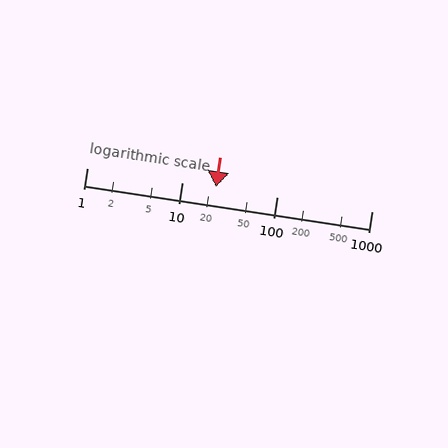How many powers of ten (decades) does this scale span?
The scale spans 3 decades, from 1 to 1000.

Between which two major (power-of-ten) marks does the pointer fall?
The pointer is between 10 and 100.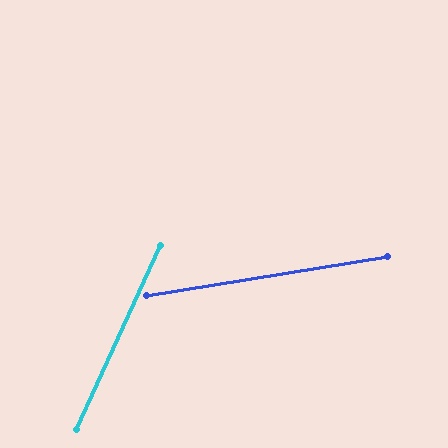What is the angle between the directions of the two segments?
Approximately 56 degrees.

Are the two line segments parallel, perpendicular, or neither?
Neither parallel nor perpendicular — they differ by about 56°.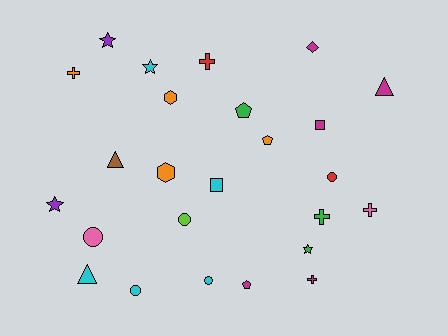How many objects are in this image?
There are 25 objects.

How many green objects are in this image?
There are 3 green objects.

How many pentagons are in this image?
There are 3 pentagons.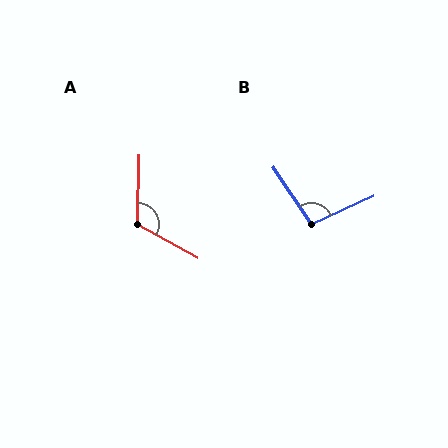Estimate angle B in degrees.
Approximately 99 degrees.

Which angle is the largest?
A, at approximately 117 degrees.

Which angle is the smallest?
B, at approximately 99 degrees.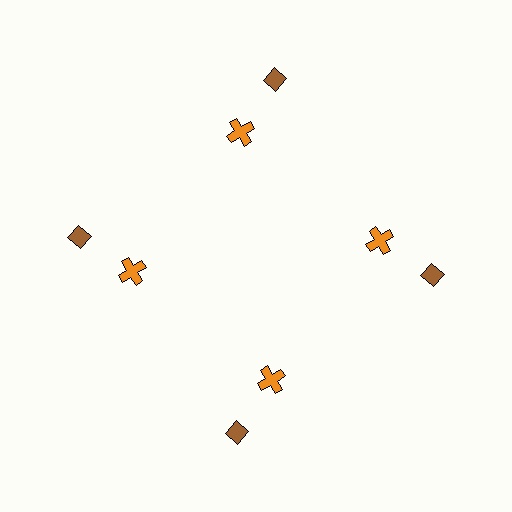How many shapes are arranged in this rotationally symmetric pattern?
There are 8 shapes, arranged in 4 groups of 2.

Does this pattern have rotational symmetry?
Yes, this pattern has 4-fold rotational symmetry. It looks the same after rotating 90 degrees around the center.